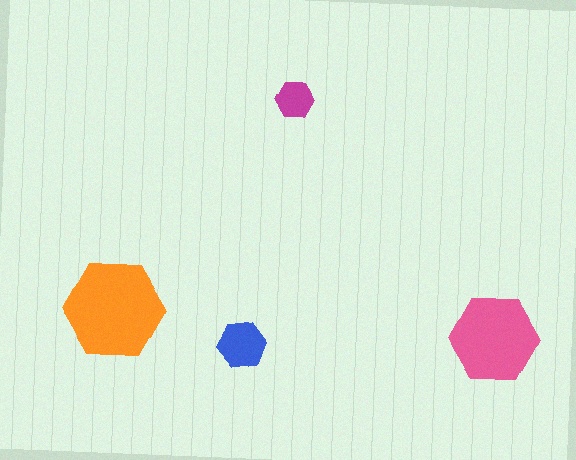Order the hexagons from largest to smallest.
the orange one, the pink one, the blue one, the magenta one.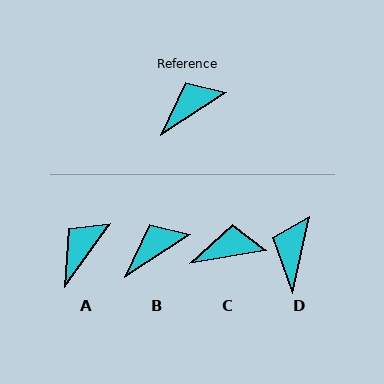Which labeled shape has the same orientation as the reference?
B.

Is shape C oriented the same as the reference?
No, it is off by about 23 degrees.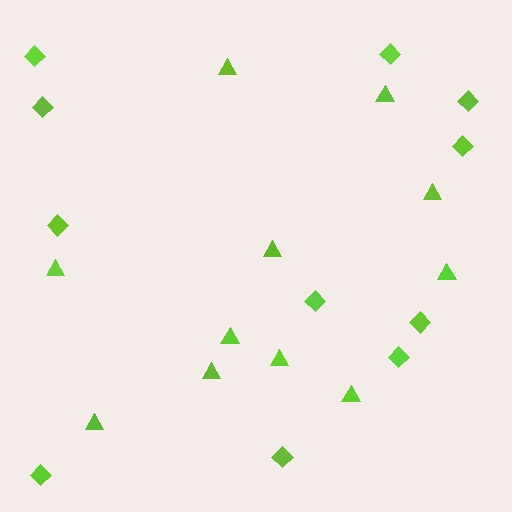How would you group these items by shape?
There are 2 groups: one group of triangles (11) and one group of diamonds (11).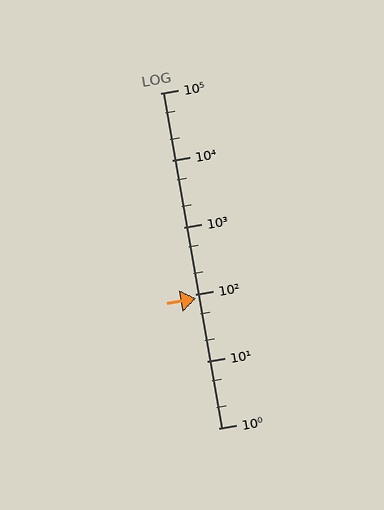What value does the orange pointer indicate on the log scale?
The pointer indicates approximately 87.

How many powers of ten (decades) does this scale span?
The scale spans 5 decades, from 1 to 100000.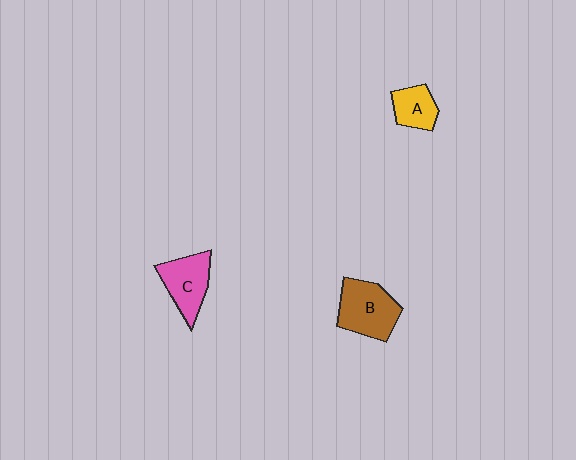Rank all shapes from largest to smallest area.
From largest to smallest: B (brown), C (pink), A (yellow).